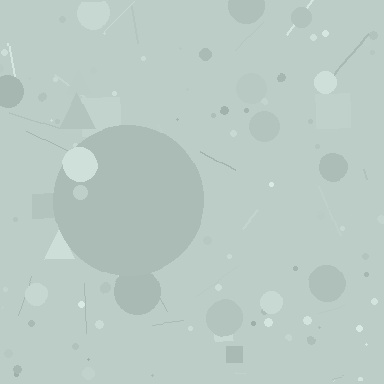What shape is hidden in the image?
A circle is hidden in the image.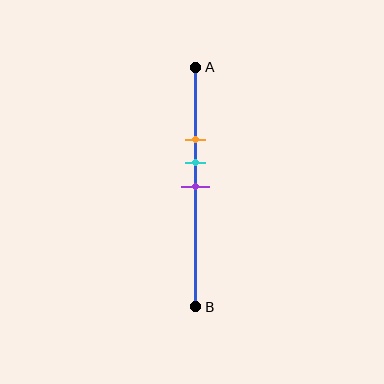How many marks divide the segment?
There are 3 marks dividing the segment.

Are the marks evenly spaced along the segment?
Yes, the marks are approximately evenly spaced.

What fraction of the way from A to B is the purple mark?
The purple mark is approximately 50% (0.5) of the way from A to B.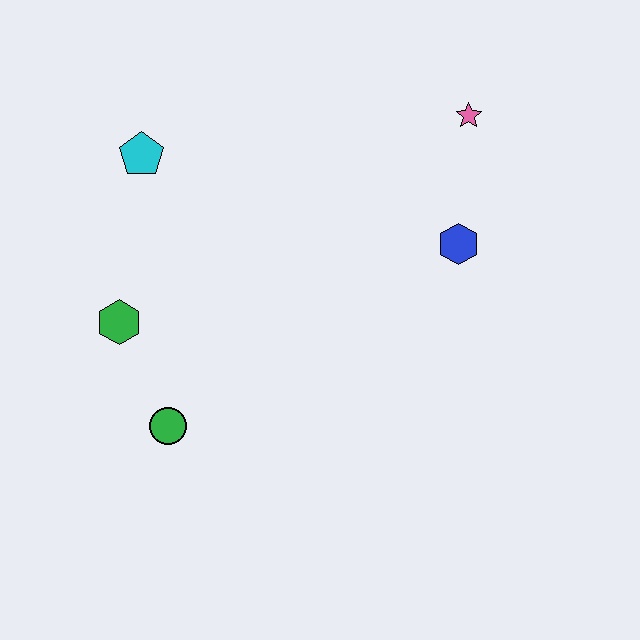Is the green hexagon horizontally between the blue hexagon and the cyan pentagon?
No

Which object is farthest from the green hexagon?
The pink star is farthest from the green hexagon.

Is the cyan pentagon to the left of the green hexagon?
No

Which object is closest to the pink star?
The blue hexagon is closest to the pink star.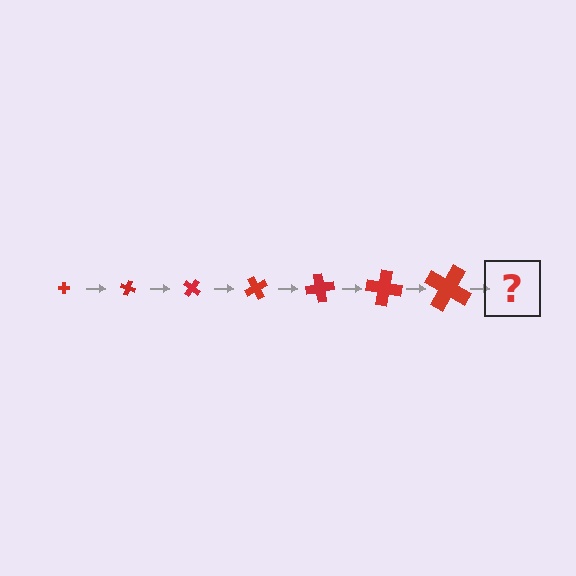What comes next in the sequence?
The next element should be a cross, larger than the previous one and rotated 140 degrees from the start.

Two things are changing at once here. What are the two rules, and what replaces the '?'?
The two rules are that the cross grows larger each step and it rotates 20 degrees each step. The '?' should be a cross, larger than the previous one and rotated 140 degrees from the start.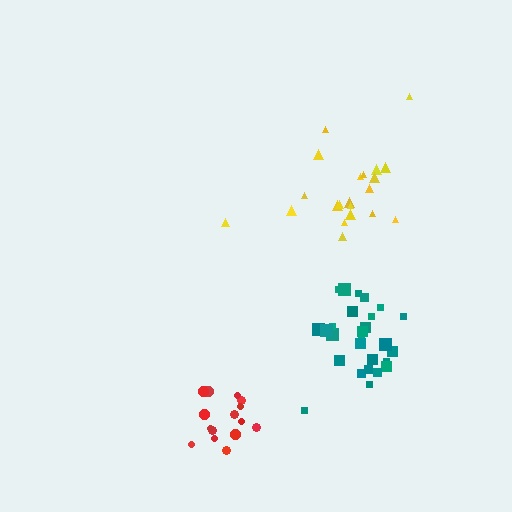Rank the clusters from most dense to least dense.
teal, red, yellow.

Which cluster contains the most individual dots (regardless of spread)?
Teal (27).